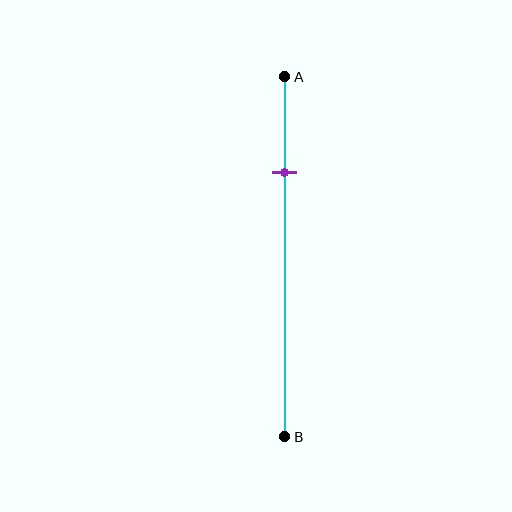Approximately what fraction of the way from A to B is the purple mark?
The purple mark is approximately 25% of the way from A to B.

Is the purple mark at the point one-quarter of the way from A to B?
Yes, the mark is approximately at the one-quarter point.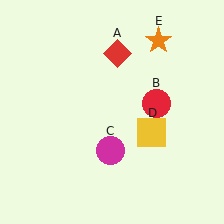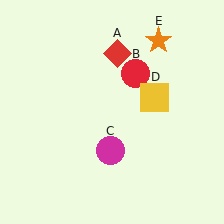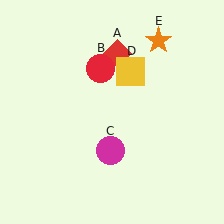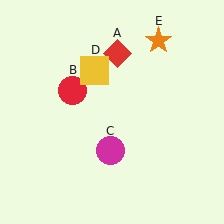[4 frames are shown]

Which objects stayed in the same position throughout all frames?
Red diamond (object A) and magenta circle (object C) and orange star (object E) remained stationary.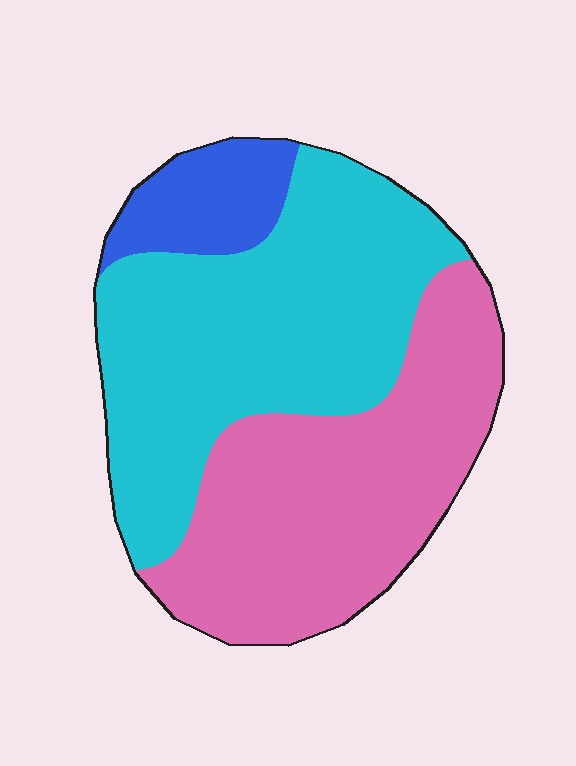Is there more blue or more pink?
Pink.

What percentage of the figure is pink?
Pink takes up about two fifths (2/5) of the figure.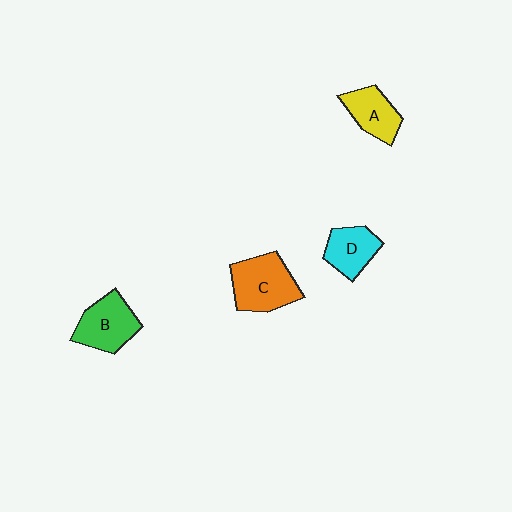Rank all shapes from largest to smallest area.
From largest to smallest: C (orange), B (green), A (yellow), D (cyan).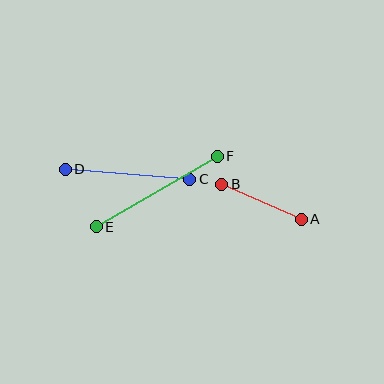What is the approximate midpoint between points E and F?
The midpoint is at approximately (157, 192) pixels.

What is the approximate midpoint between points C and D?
The midpoint is at approximately (128, 174) pixels.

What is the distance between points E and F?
The distance is approximately 140 pixels.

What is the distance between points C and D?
The distance is approximately 125 pixels.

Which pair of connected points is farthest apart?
Points E and F are farthest apart.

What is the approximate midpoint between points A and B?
The midpoint is at approximately (262, 202) pixels.